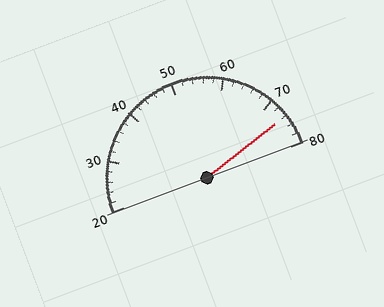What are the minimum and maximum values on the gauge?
The gauge ranges from 20 to 80.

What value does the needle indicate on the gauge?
The needle indicates approximately 74.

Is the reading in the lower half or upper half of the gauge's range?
The reading is in the upper half of the range (20 to 80).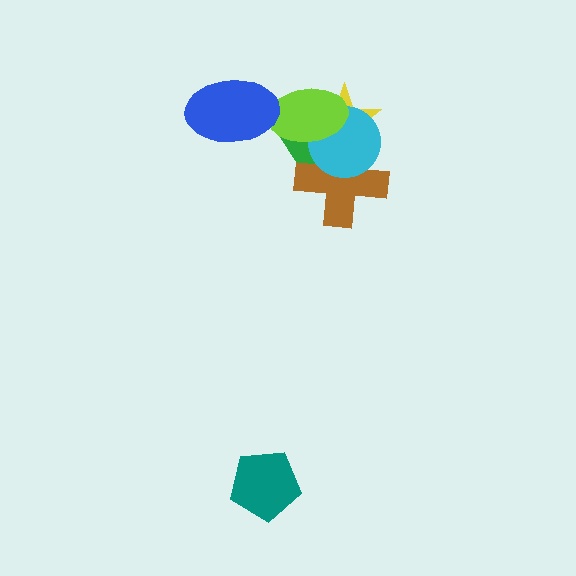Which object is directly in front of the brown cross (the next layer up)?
The cyan circle is directly in front of the brown cross.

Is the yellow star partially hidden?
Yes, it is partially covered by another shape.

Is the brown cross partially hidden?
Yes, it is partially covered by another shape.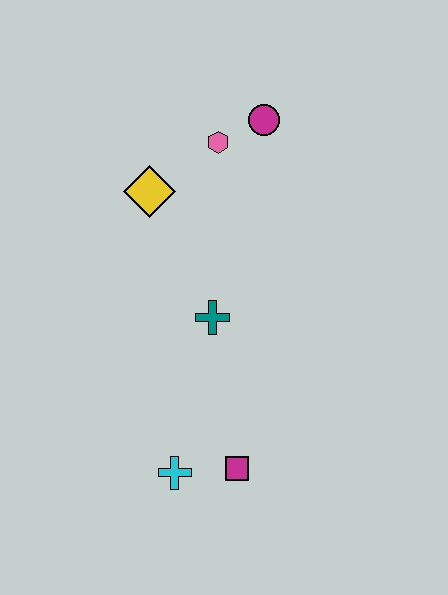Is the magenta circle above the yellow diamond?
Yes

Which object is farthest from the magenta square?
The magenta circle is farthest from the magenta square.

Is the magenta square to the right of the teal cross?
Yes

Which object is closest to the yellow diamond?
The pink hexagon is closest to the yellow diamond.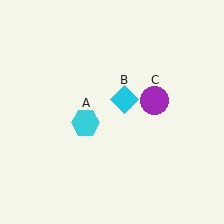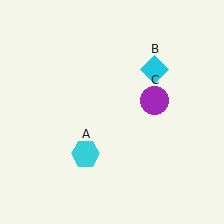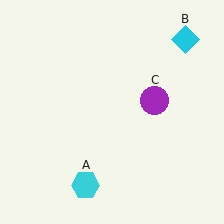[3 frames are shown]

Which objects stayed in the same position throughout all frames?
Purple circle (object C) remained stationary.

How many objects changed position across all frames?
2 objects changed position: cyan hexagon (object A), cyan diamond (object B).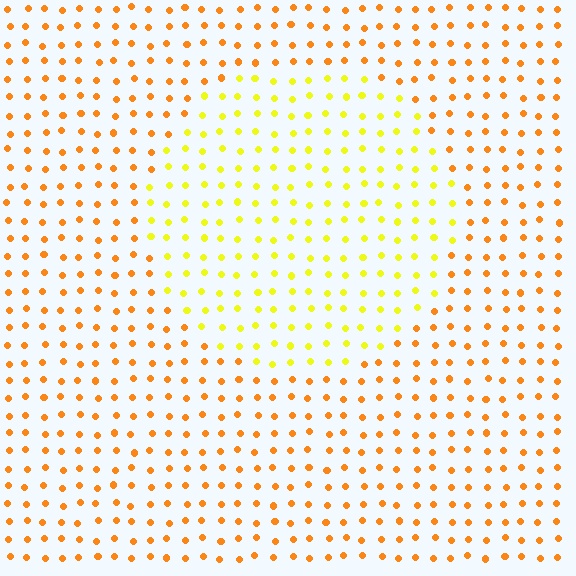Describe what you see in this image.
The image is filled with small orange elements in a uniform arrangement. A circle-shaped region is visible where the elements are tinted to a slightly different hue, forming a subtle color boundary.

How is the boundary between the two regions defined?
The boundary is defined purely by a slight shift in hue (about 34 degrees). Spacing, size, and orientation are identical on both sides.